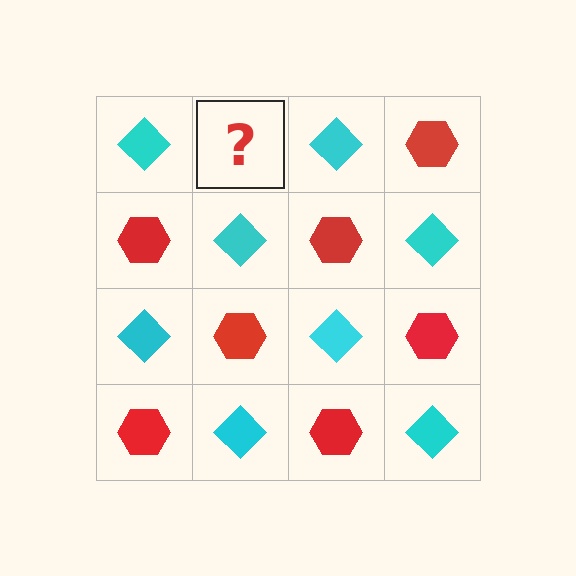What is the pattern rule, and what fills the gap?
The rule is that it alternates cyan diamond and red hexagon in a checkerboard pattern. The gap should be filled with a red hexagon.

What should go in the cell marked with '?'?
The missing cell should contain a red hexagon.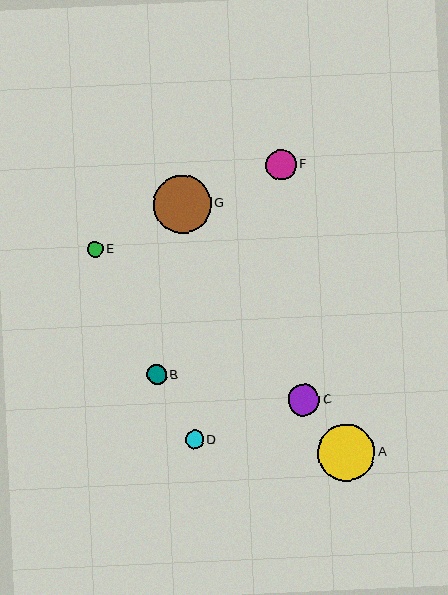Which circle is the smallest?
Circle E is the smallest with a size of approximately 15 pixels.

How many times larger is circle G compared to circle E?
Circle G is approximately 3.8 times the size of circle E.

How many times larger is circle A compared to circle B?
Circle A is approximately 2.9 times the size of circle B.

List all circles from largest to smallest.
From largest to smallest: G, A, C, F, B, D, E.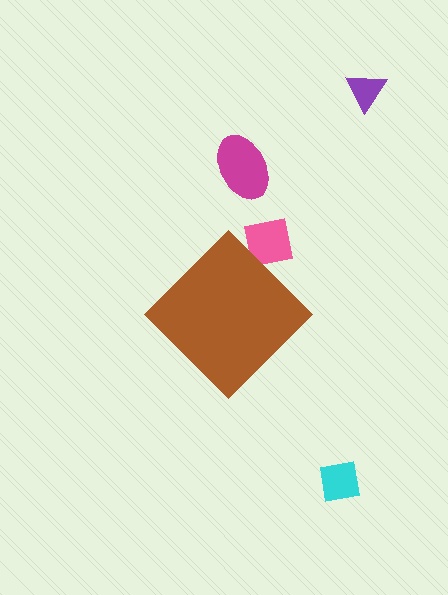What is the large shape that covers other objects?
A brown diamond.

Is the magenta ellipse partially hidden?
No, the magenta ellipse is fully visible.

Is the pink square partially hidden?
Yes, the pink square is partially hidden behind the brown diamond.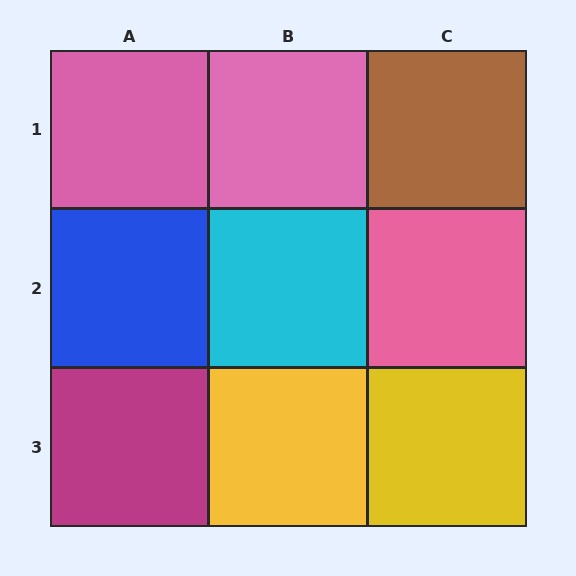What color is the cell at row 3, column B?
Yellow.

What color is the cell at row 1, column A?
Pink.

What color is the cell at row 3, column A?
Magenta.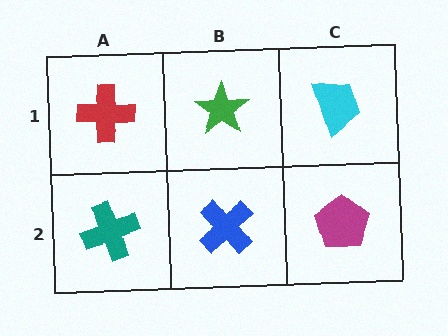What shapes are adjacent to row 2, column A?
A red cross (row 1, column A), a blue cross (row 2, column B).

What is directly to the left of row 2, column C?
A blue cross.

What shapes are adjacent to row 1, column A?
A teal cross (row 2, column A), a green star (row 1, column B).